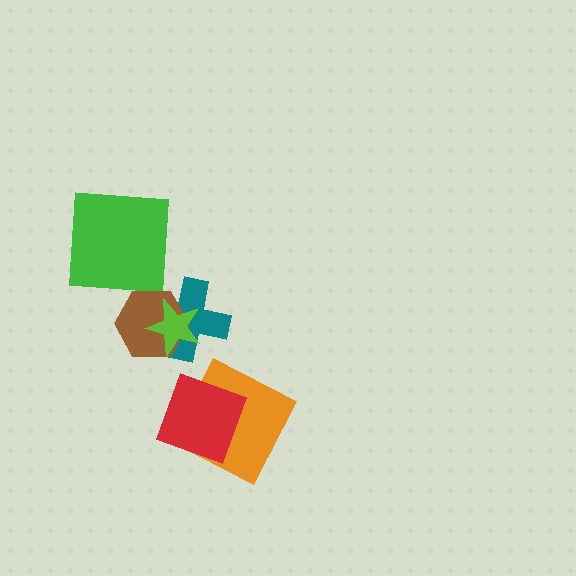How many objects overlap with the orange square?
1 object overlaps with the orange square.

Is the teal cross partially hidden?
Yes, it is partially covered by another shape.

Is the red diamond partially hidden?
No, no other shape covers it.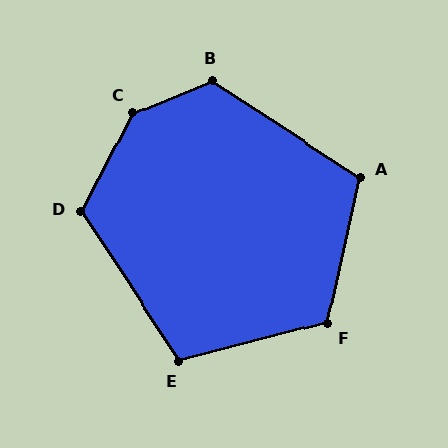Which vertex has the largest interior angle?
C, at approximately 140 degrees.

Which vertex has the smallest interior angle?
E, at approximately 109 degrees.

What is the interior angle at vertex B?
Approximately 125 degrees (obtuse).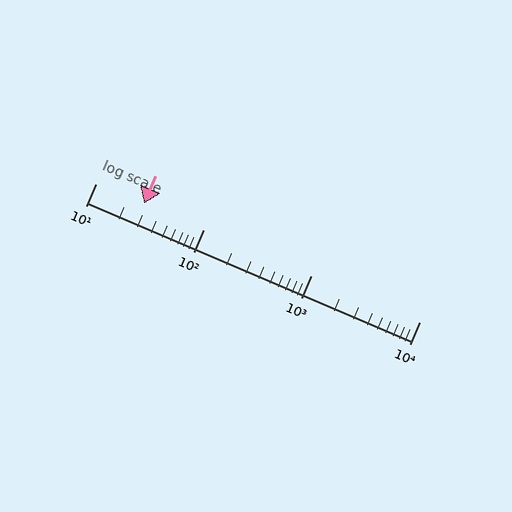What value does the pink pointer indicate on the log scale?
The pointer indicates approximately 28.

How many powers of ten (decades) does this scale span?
The scale spans 3 decades, from 10 to 10000.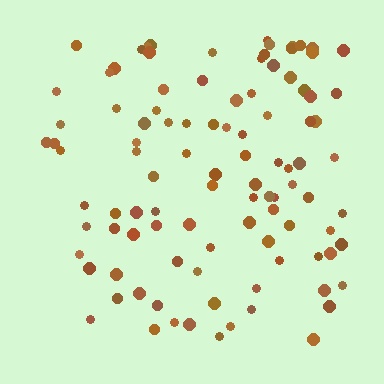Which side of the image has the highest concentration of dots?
The right.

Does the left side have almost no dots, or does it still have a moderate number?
Still a moderate number, just noticeably fewer than the right.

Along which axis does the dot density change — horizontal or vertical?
Horizontal.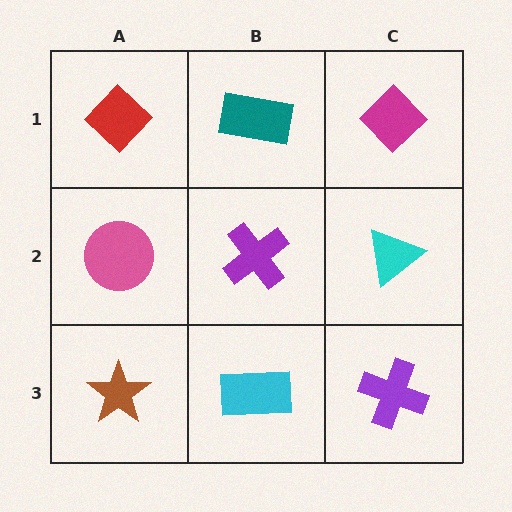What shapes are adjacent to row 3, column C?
A cyan triangle (row 2, column C), a cyan rectangle (row 3, column B).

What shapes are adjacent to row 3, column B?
A purple cross (row 2, column B), a brown star (row 3, column A), a purple cross (row 3, column C).